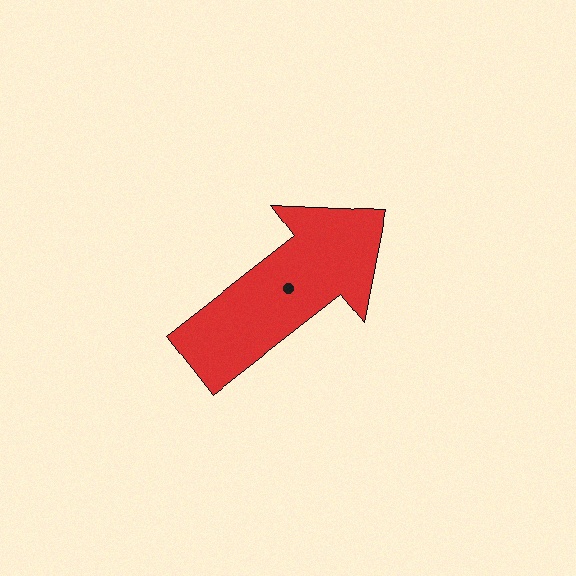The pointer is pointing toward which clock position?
Roughly 2 o'clock.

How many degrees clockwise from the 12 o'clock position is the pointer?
Approximately 52 degrees.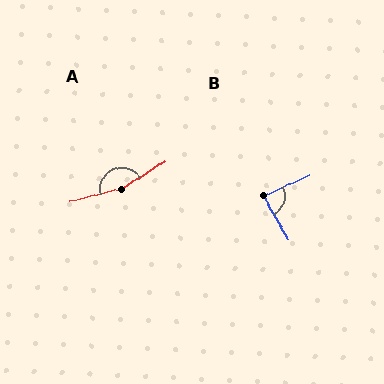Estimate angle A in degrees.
Approximately 162 degrees.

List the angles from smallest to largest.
B (84°), A (162°).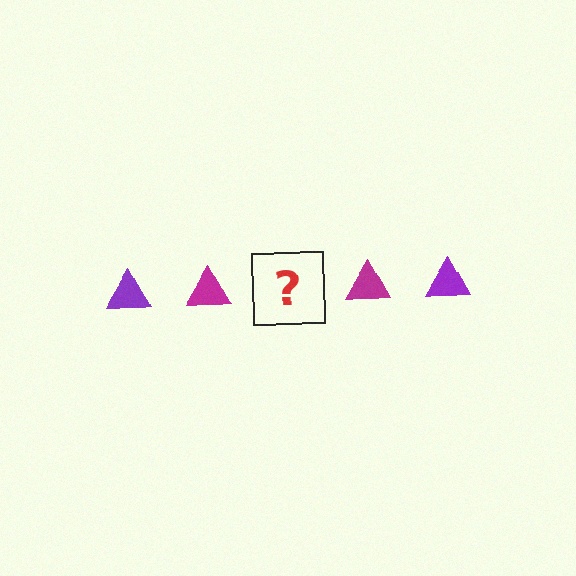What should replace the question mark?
The question mark should be replaced with a purple triangle.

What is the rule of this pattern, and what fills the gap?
The rule is that the pattern cycles through purple, magenta triangles. The gap should be filled with a purple triangle.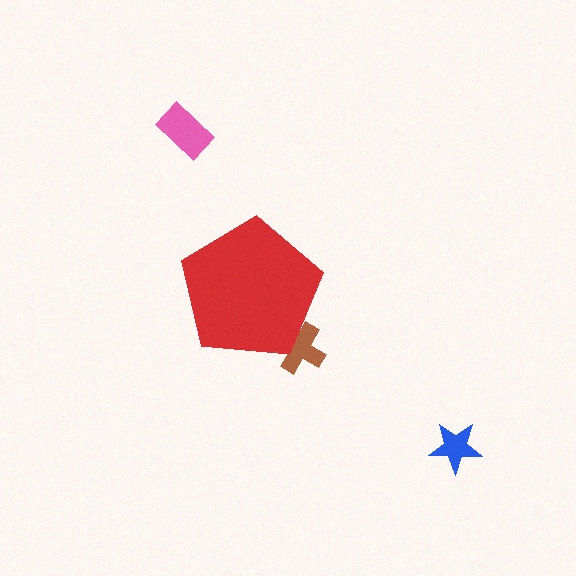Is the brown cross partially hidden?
Yes, the brown cross is partially hidden behind the red pentagon.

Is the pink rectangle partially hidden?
No, the pink rectangle is fully visible.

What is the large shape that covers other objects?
A red pentagon.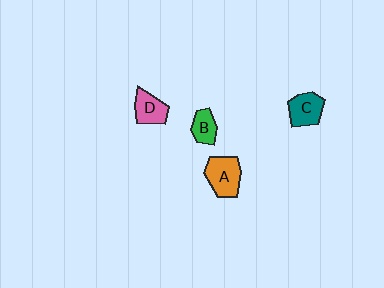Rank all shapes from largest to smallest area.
From largest to smallest: A (orange), C (teal), D (pink), B (green).